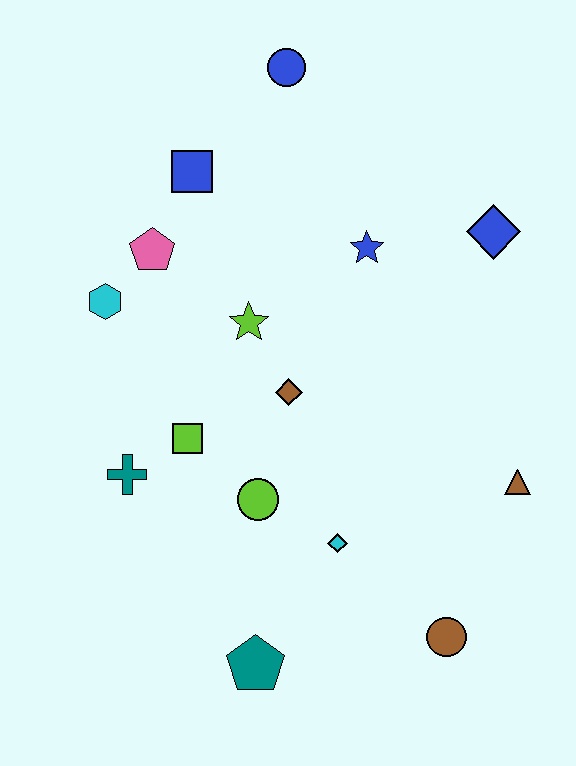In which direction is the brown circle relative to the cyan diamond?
The brown circle is to the right of the cyan diamond.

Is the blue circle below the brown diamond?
No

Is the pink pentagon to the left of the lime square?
Yes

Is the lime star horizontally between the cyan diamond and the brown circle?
No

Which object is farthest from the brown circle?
The blue circle is farthest from the brown circle.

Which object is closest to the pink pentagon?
The cyan hexagon is closest to the pink pentagon.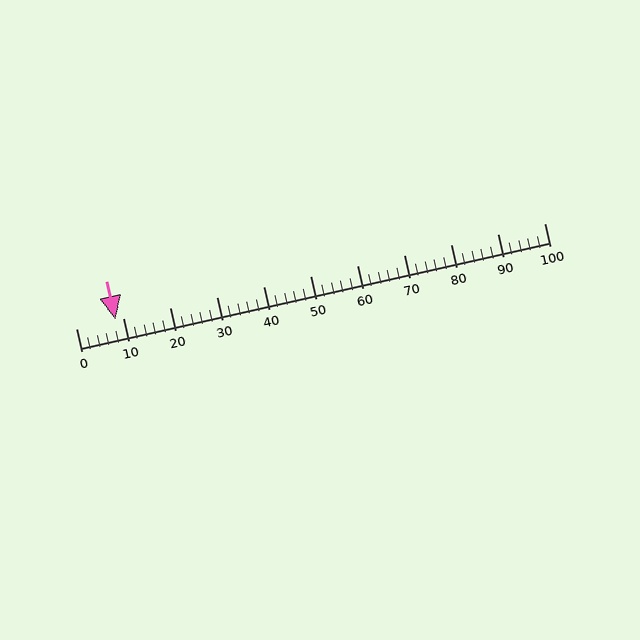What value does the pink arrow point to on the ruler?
The pink arrow points to approximately 8.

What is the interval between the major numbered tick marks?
The major tick marks are spaced 10 units apart.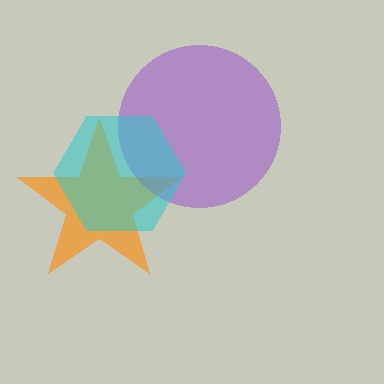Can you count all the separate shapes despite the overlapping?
Yes, there are 3 separate shapes.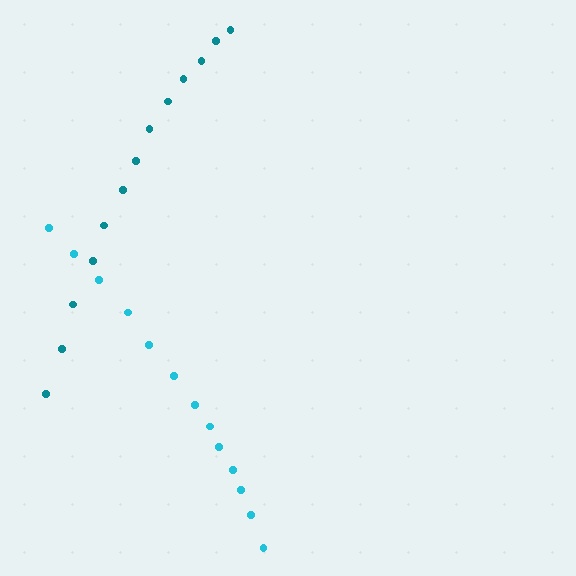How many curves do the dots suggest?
There are 2 distinct paths.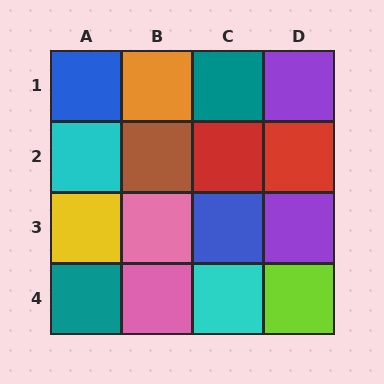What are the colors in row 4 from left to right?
Teal, pink, cyan, lime.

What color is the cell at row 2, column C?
Red.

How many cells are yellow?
1 cell is yellow.